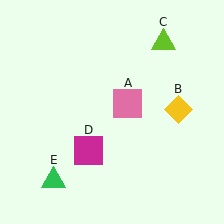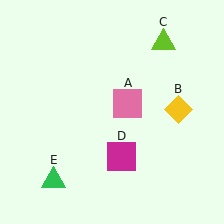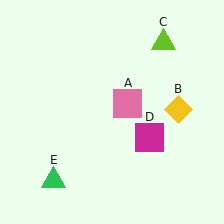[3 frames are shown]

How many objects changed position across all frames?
1 object changed position: magenta square (object D).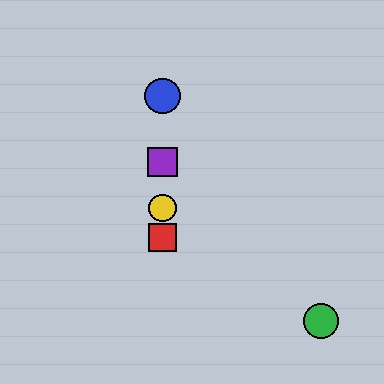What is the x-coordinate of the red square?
The red square is at x≈162.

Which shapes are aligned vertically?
The red square, the blue circle, the yellow circle, the purple square are aligned vertically.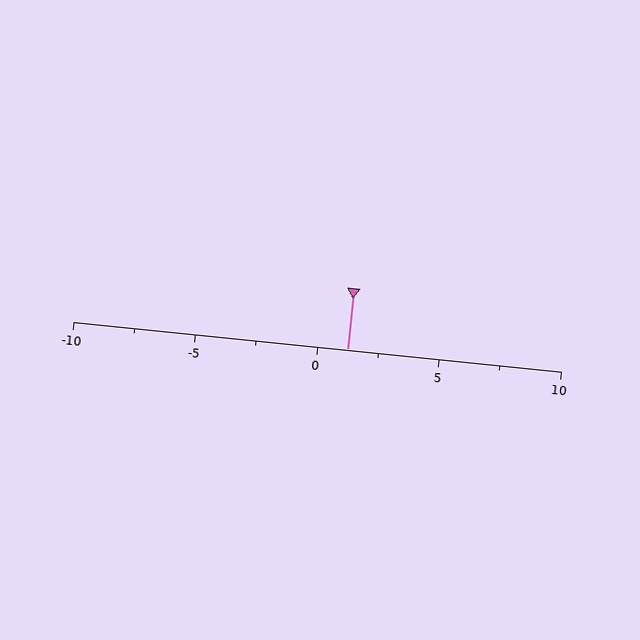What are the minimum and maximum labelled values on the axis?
The axis runs from -10 to 10.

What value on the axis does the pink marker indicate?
The marker indicates approximately 1.2.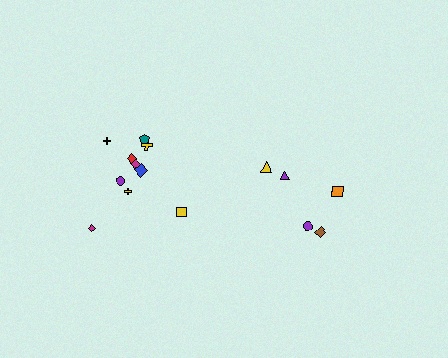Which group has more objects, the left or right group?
The left group.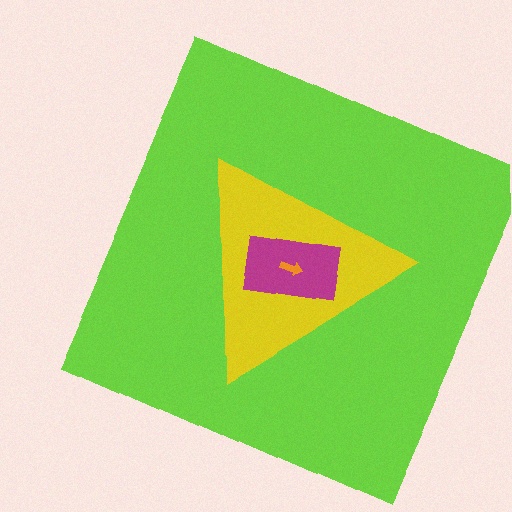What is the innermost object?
The orange arrow.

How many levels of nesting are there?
4.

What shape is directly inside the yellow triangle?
The magenta rectangle.